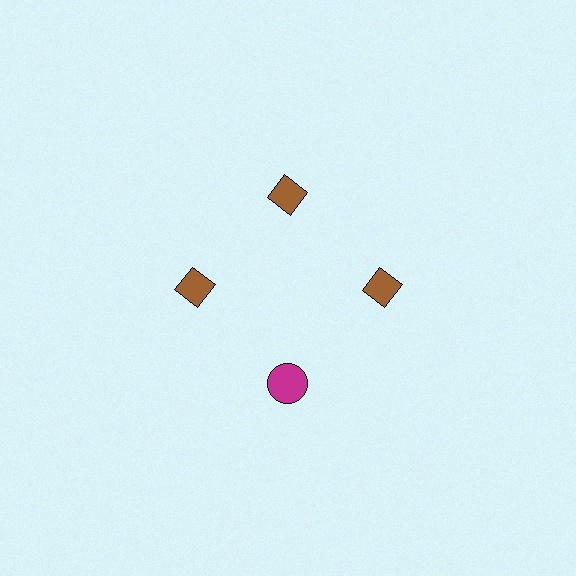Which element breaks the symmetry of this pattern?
The magenta circle at roughly the 6 o'clock position breaks the symmetry. All other shapes are brown diamonds.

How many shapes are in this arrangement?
There are 4 shapes arranged in a ring pattern.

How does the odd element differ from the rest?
It differs in both color (magenta instead of brown) and shape (circle instead of diamond).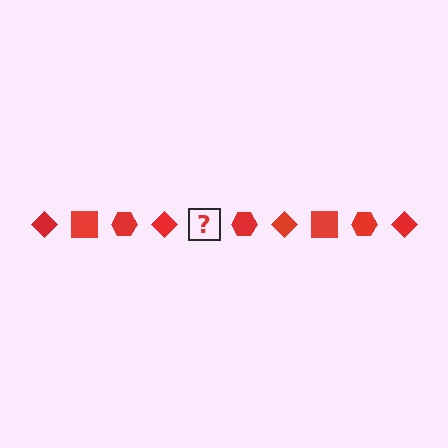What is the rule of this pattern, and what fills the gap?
The rule is that the pattern cycles through diamond, square, hexagon shapes in red. The gap should be filled with a red square.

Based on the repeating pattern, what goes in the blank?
The blank should be a red square.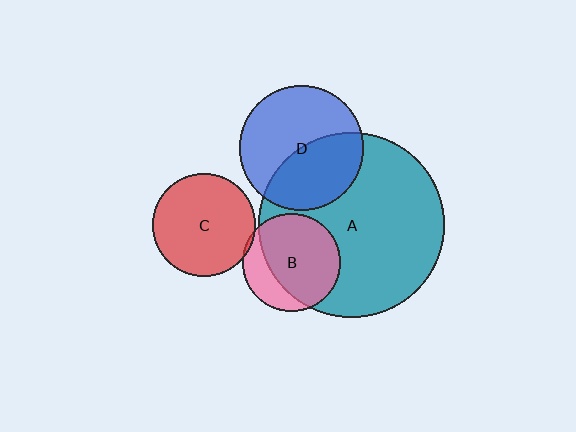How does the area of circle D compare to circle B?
Approximately 1.6 times.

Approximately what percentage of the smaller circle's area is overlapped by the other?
Approximately 5%.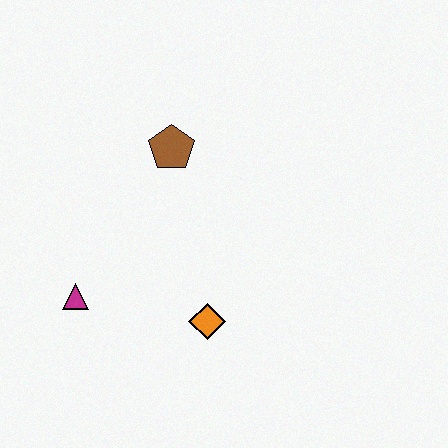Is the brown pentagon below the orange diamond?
No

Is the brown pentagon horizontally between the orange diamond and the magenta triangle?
Yes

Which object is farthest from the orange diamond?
The brown pentagon is farthest from the orange diamond.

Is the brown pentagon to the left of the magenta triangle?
No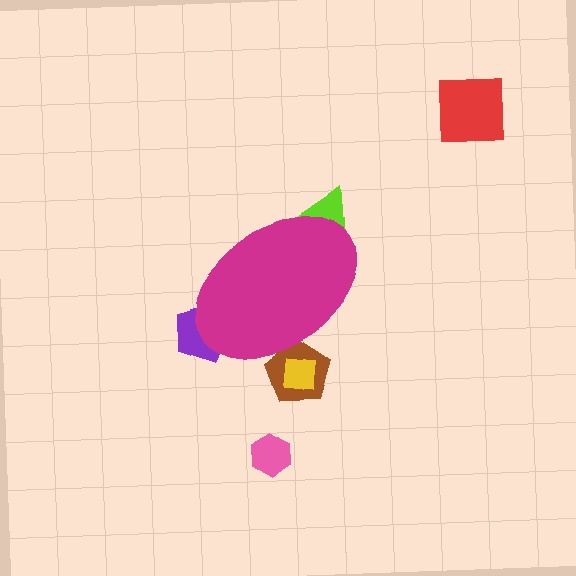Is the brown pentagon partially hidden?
Yes, the brown pentagon is partially hidden behind the magenta ellipse.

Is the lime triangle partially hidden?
Yes, the lime triangle is partially hidden behind the magenta ellipse.